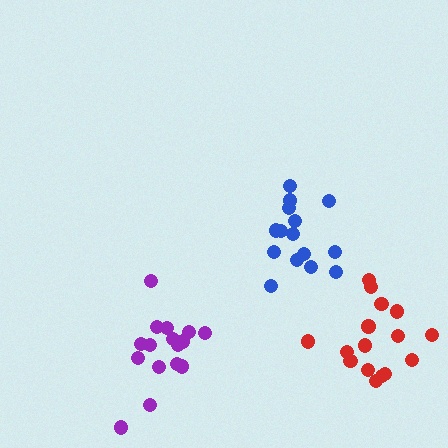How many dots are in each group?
Group 1: 17 dots, Group 2: 16 dots, Group 3: 15 dots (48 total).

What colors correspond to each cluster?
The clusters are colored: purple, red, blue.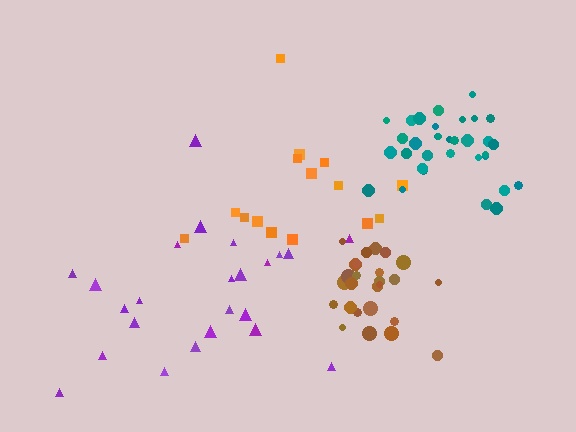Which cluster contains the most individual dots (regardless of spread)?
Teal (33).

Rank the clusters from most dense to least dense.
brown, teal, purple, orange.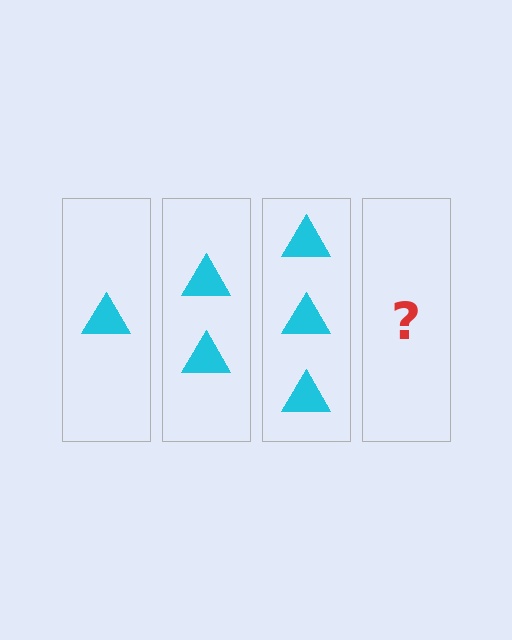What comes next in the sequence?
The next element should be 4 triangles.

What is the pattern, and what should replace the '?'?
The pattern is that each step adds one more triangle. The '?' should be 4 triangles.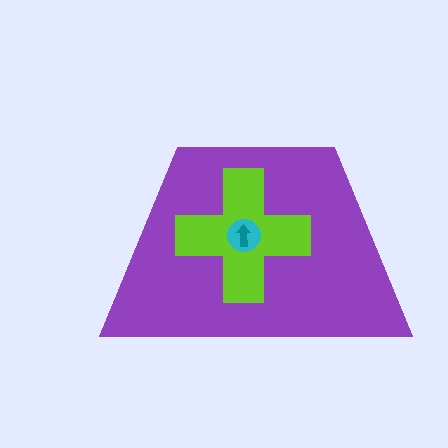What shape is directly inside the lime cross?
The cyan circle.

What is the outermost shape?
The purple trapezoid.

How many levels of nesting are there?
4.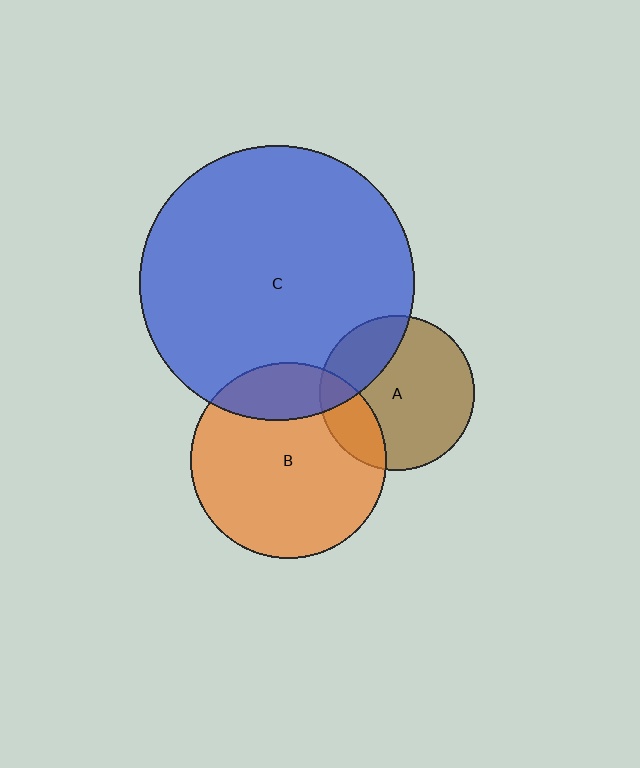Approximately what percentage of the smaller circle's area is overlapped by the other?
Approximately 25%.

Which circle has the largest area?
Circle C (blue).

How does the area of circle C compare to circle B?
Approximately 2.0 times.